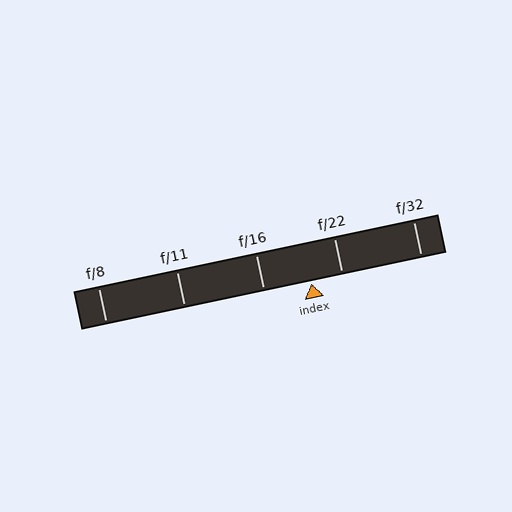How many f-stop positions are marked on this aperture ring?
There are 5 f-stop positions marked.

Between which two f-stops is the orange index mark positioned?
The index mark is between f/16 and f/22.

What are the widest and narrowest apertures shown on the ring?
The widest aperture shown is f/8 and the narrowest is f/32.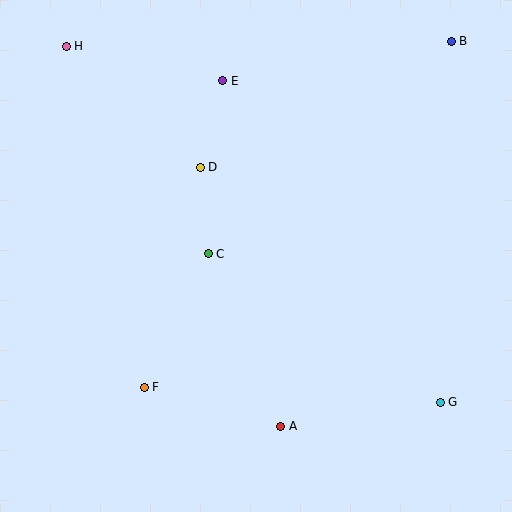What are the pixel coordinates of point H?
Point H is at (66, 46).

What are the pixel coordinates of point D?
Point D is at (200, 167).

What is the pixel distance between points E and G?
The distance between E and G is 388 pixels.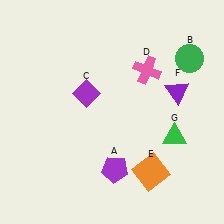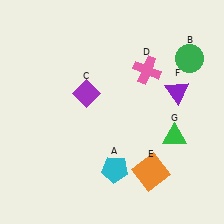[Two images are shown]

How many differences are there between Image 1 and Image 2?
There is 1 difference between the two images.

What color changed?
The pentagon (A) changed from purple in Image 1 to cyan in Image 2.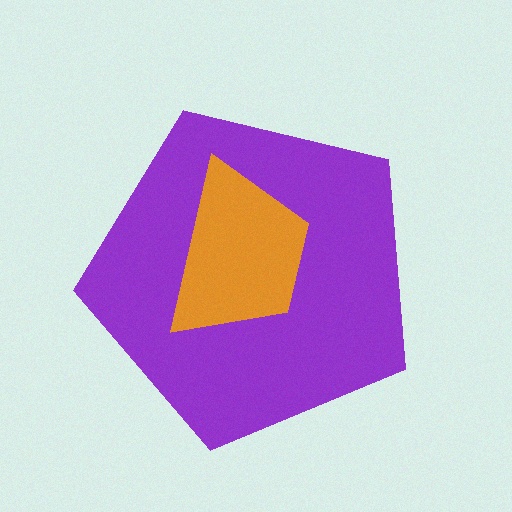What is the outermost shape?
The purple pentagon.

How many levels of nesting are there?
2.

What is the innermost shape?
The orange trapezoid.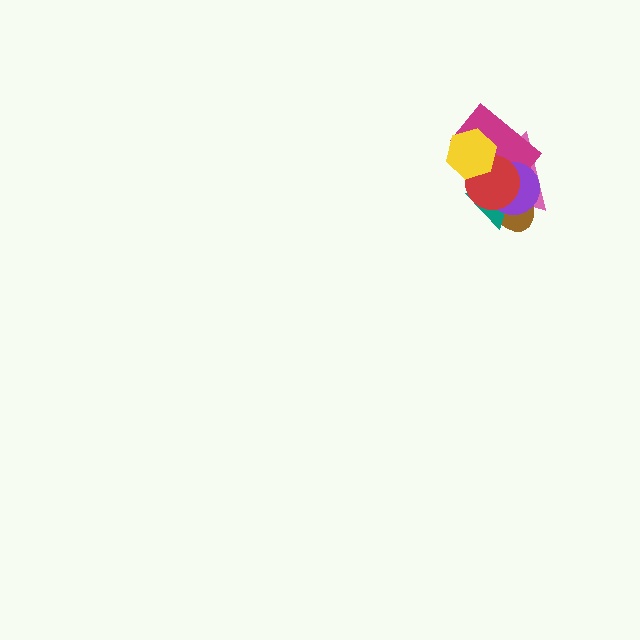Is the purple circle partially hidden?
Yes, it is partially covered by another shape.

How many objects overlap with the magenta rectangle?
6 objects overlap with the magenta rectangle.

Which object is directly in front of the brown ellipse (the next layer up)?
The teal triangle is directly in front of the brown ellipse.